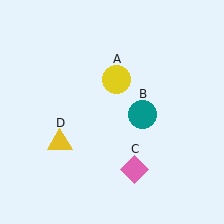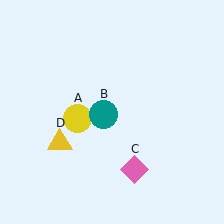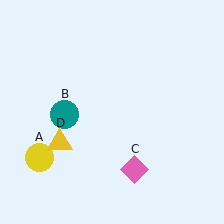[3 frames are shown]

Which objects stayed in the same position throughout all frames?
Pink diamond (object C) and yellow triangle (object D) remained stationary.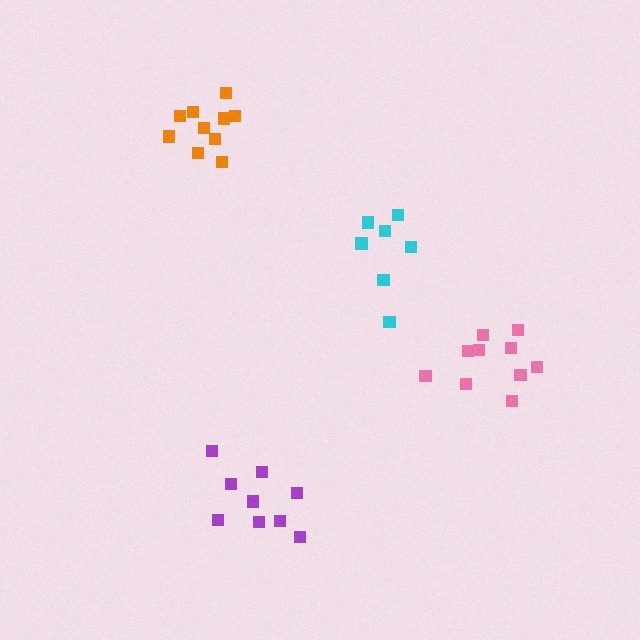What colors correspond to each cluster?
The clusters are colored: cyan, orange, pink, purple.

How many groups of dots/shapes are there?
There are 4 groups.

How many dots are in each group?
Group 1: 7 dots, Group 2: 10 dots, Group 3: 10 dots, Group 4: 9 dots (36 total).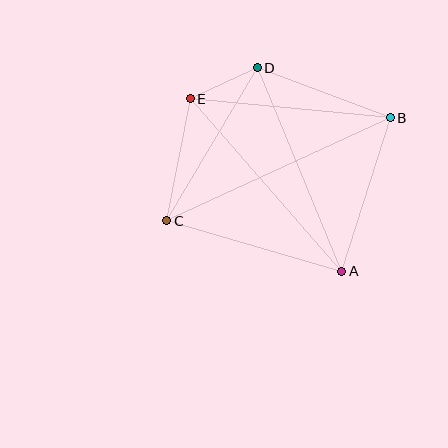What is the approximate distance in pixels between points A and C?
The distance between A and C is approximately 182 pixels.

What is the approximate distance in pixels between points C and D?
The distance between C and D is approximately 178 pixels.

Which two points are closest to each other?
Points D and E are closest to each other.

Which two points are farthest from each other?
Points B and C are farthest from each other.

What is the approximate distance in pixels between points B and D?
The distance between B and D is approximately 142 pixels.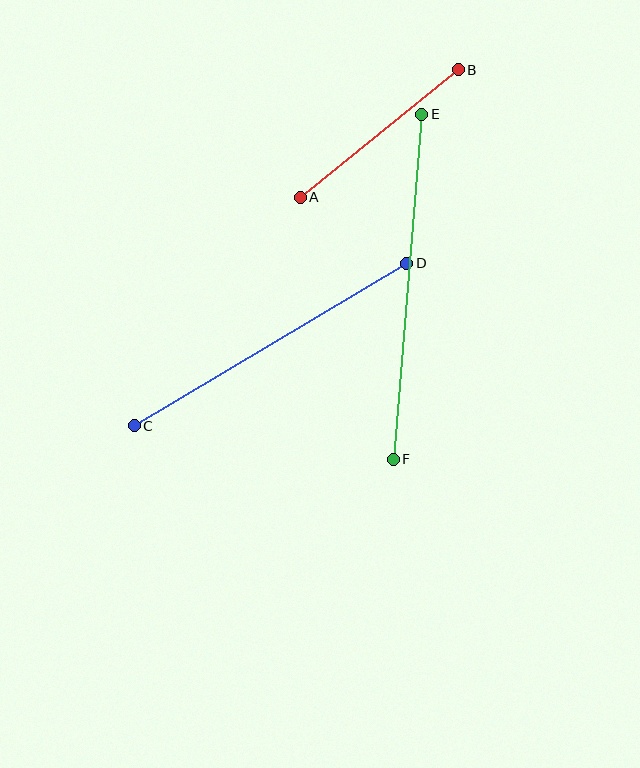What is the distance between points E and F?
The distance is approximately 346 pixels.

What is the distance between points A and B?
The distance is approximately 203 pixels.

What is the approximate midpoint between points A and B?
The midpoint is at approximately (379, 134) pixels.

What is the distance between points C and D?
The distance is approximately 317 pixels.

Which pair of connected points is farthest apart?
Points E and F are farthest apart.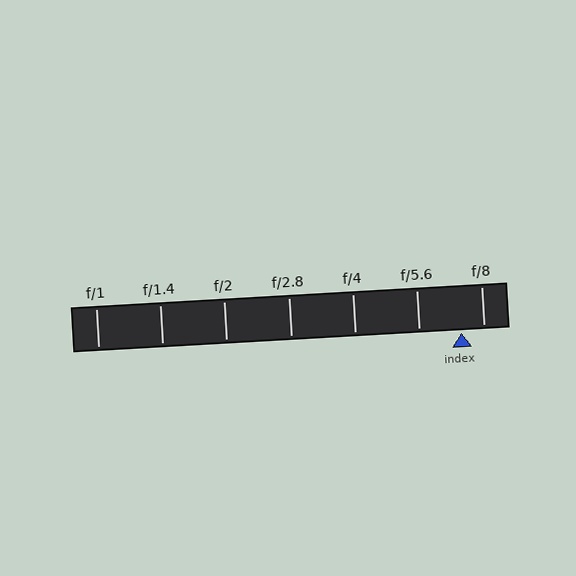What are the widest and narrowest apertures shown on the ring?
The widest aperture shown is f/1 and the narrowest is f/8.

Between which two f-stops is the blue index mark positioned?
The index mark is between f/5.6 and f/8.